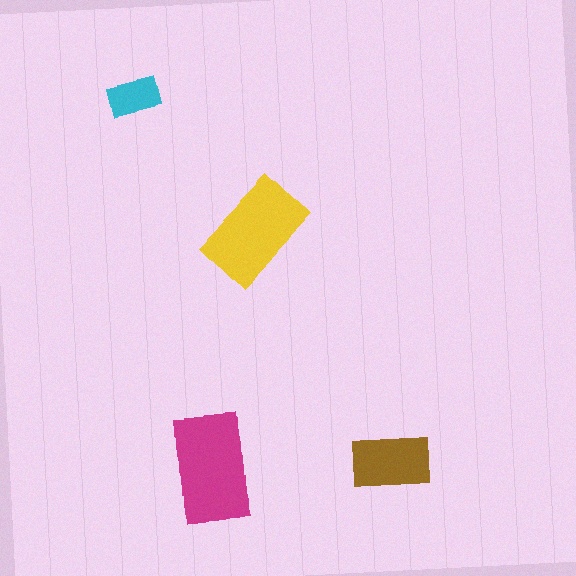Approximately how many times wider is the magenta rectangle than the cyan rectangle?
About 2 times wider.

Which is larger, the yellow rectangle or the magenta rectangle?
The magenta one.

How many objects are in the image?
There are 4 objects in the image.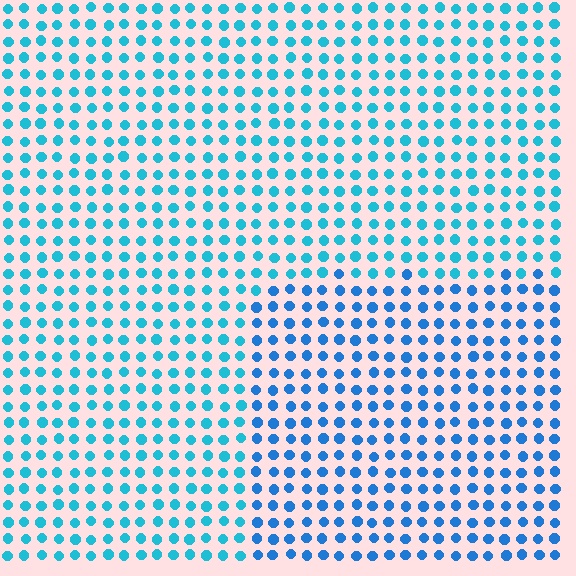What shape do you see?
I see a rectangle.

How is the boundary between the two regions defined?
The boundary is defined purely by a slight shift in hue (about 23 degrees). Spacing, size, and orientation are identical on both sides.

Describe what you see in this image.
The image is filled with small cyan elements in a uniform arrangement. A rectangle-shaped region is visible where the elements are tinted to a slightly different hue, forming a subtle color boundary.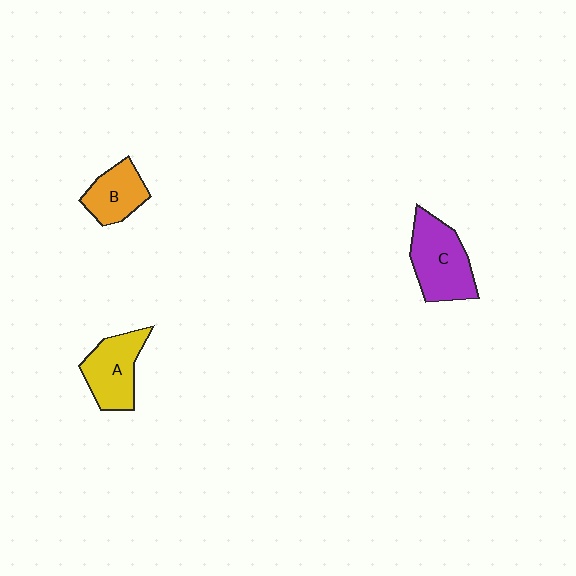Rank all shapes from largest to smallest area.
From largest to smallest: C (purple), A (yellow), B (orange).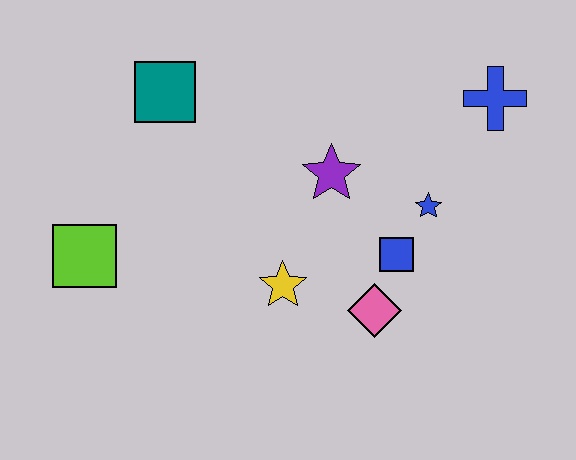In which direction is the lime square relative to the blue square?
The lime square is to the left of the blue square.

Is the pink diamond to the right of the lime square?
Yes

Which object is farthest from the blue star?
The lime square is farthest from the blue star.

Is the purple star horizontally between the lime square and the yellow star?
No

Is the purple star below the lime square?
No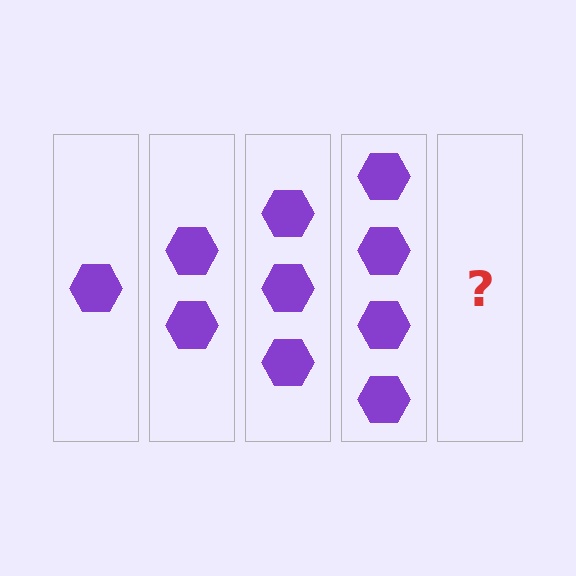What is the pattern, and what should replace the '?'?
The pattern is that each step adds one more hexagon. The '?' should be 5 hexagons.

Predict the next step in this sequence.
The next step is 5 hexagons.